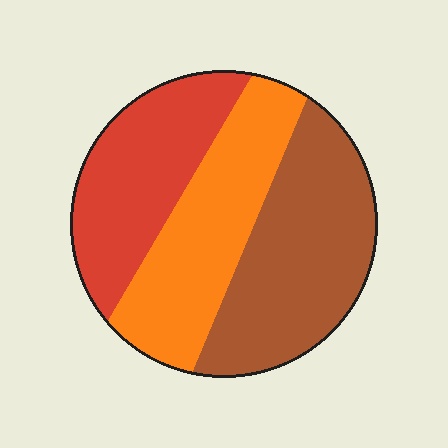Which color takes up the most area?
Brown, at roughly 40%.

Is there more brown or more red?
Brown.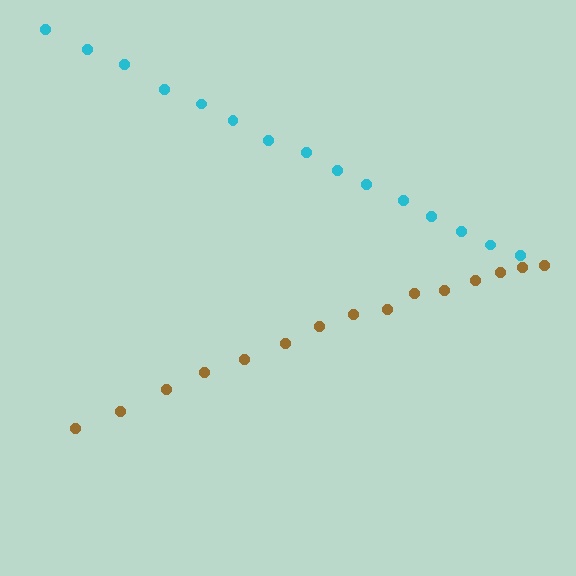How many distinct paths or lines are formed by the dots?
There are 2 distinct paths.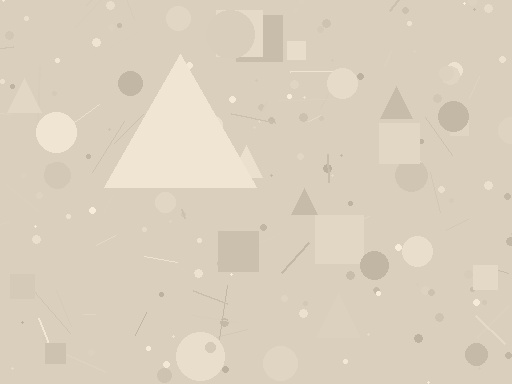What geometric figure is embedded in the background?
A triangle is embedded in the background.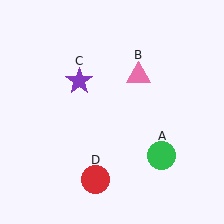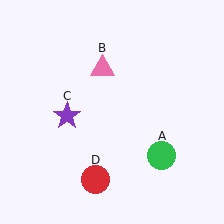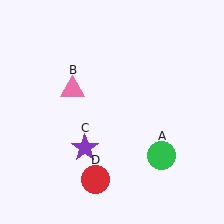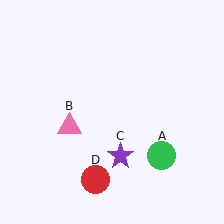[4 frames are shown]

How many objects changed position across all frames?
2 objects changed position: pink triangle (object B), purple star (object C).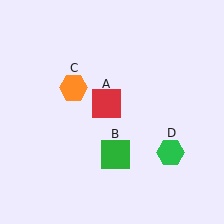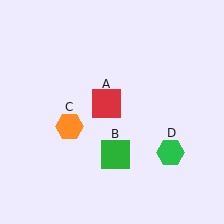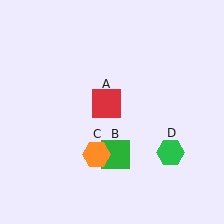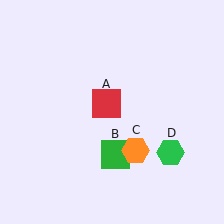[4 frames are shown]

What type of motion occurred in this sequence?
The orange hexagon (object C) rotated counterclockwise around the center of the scene.